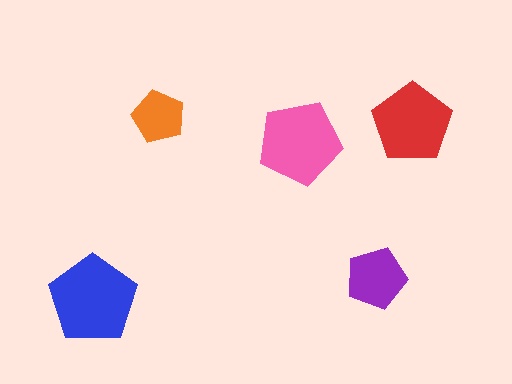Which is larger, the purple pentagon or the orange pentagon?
The purple one.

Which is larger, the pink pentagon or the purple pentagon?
The pink one.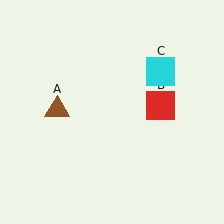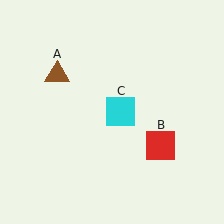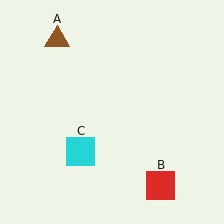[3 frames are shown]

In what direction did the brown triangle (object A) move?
The brown triangle (object A) moved up.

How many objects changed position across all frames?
3 objects changed position: brown triangle (object A), red square (object B), cyan square (object C).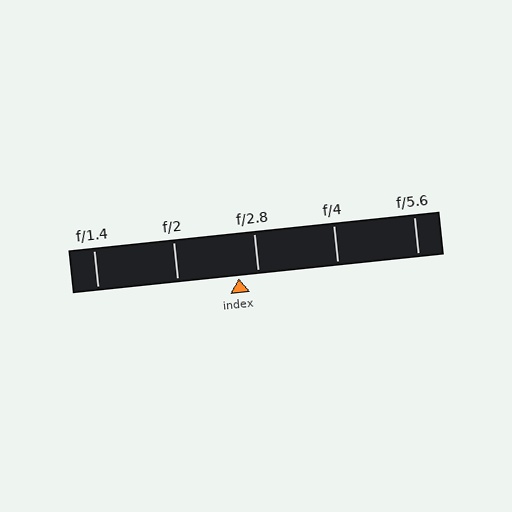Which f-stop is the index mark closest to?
The index mark is closest to f/2.8.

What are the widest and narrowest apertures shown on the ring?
The widest aperture shown is f/1.4 and the narrowest is f/5.6.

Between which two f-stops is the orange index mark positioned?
The index mark is between f/2 and f/2.8.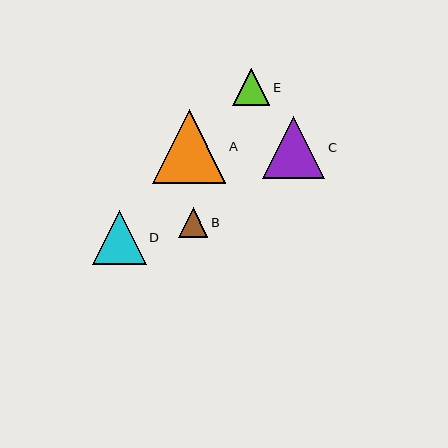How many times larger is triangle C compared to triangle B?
Triangle C is approximately 2.1 times the size of triangle B.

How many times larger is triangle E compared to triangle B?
Triangle E is approximately 1.2 times the size of triangle B.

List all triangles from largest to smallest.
From largest to smallest: A, C, D, E, B.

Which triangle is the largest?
Triangle A is the largest with a size of approximately 74 pixels.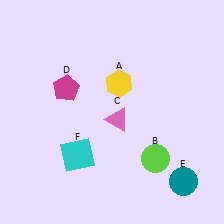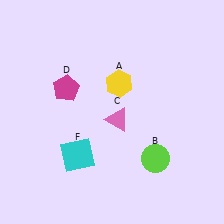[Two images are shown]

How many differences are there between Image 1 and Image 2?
There is 1 difference between the two images.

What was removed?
The teal circle (E) was removed in Image 2.